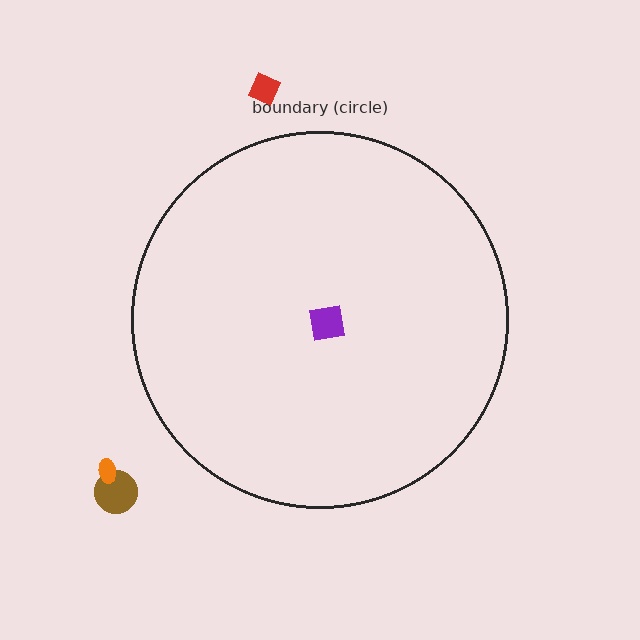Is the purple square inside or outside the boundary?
Inside.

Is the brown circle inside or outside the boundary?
Outside.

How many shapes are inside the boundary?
1 inside, 3 outside.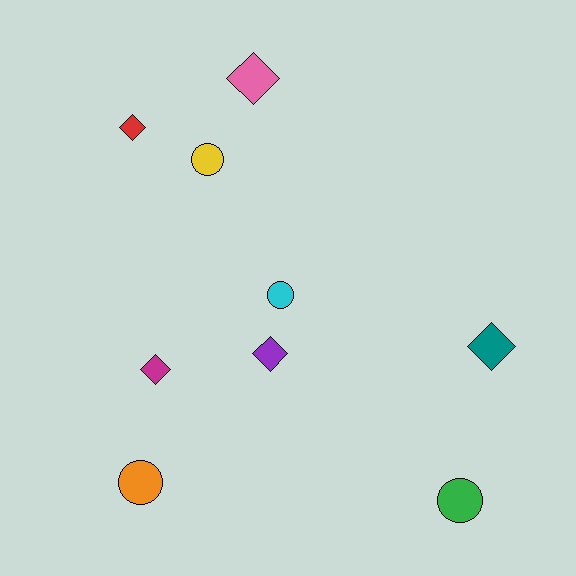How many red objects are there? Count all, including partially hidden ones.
There is 1 red object.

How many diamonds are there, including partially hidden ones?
There are 5 diamonds.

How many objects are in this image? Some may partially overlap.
There are 9 objects.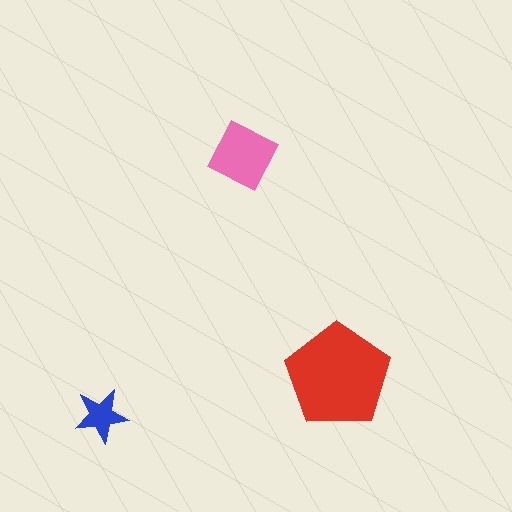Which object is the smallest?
The blue star.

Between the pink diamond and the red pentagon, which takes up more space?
The red pentagon.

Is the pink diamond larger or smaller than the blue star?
Larger.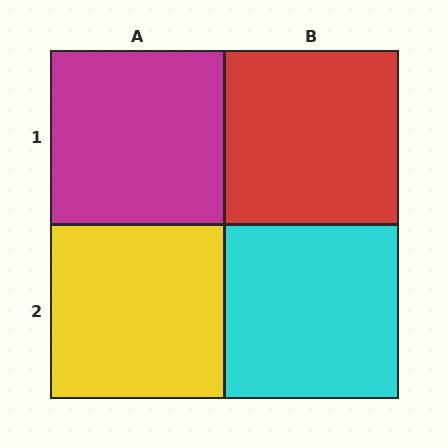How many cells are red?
1 cell is red.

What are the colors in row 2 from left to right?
Yellow, cyan.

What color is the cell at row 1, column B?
Red.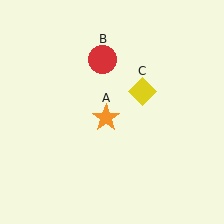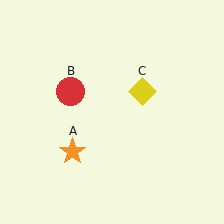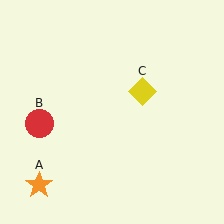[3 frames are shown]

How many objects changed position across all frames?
2 objects changed position: orange star (object A), red circle (object B).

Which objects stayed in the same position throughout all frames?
Yellow diamond (object C) remained stationary.